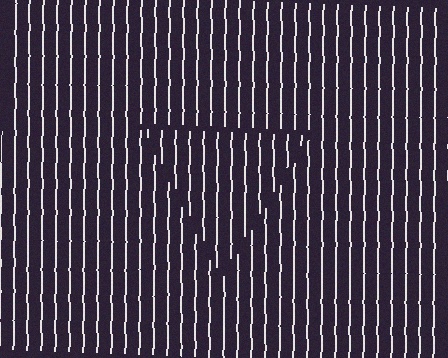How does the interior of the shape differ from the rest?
The interior of the shape contains the same grating, shifted by half a period — the contour is defined by the phase discontinuity where line-ends from the inner and outer gratings abut.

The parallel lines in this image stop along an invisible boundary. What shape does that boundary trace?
An illusory triangle. The interior of the shape contains the same grating, shifted by half a period — the contour is defined by the phase discontinuity where line-ends from the inner and outer gratings abut.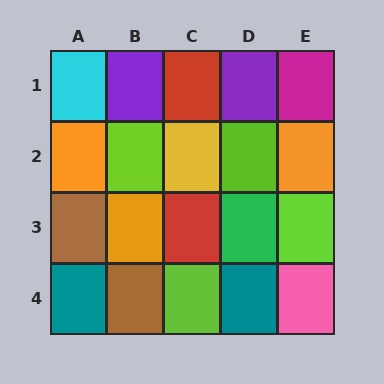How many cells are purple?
2 cells are purple.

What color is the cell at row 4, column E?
Pink.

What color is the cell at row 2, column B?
Lime.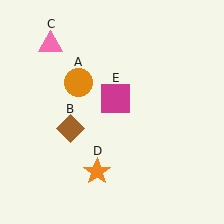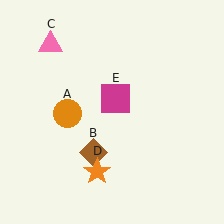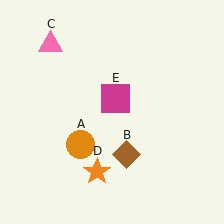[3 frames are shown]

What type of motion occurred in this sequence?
The orange circle (object A), brown diamond (object B) rotated counterclockwise around the center of the scene.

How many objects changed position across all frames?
2 objects changed position: orange circle (object A), brown diamond (object B).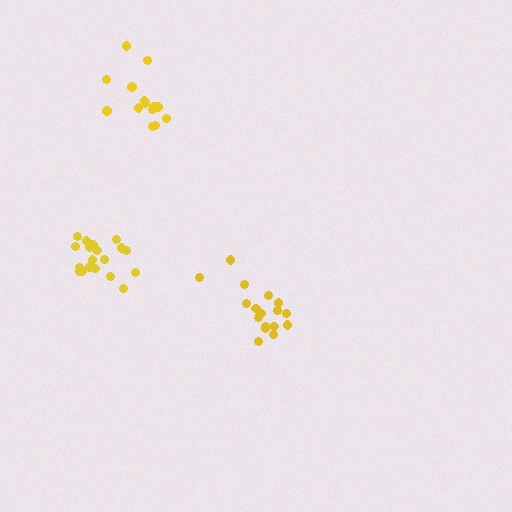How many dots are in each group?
Group 1: 17 dots, Group 2: 19 dots, Group 3: 14 dots (50 total).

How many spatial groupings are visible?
There are 3 spatial groupings.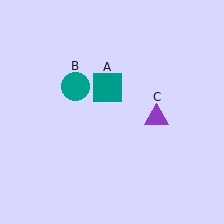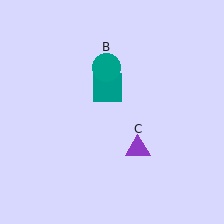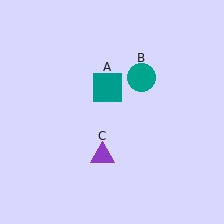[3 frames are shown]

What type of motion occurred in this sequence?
The teal circle (object B), purple triangle (object C) rotated clockwise around the center of the scene.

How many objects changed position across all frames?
2 objects changed position: teal circle (object B), purple triangle (object C).